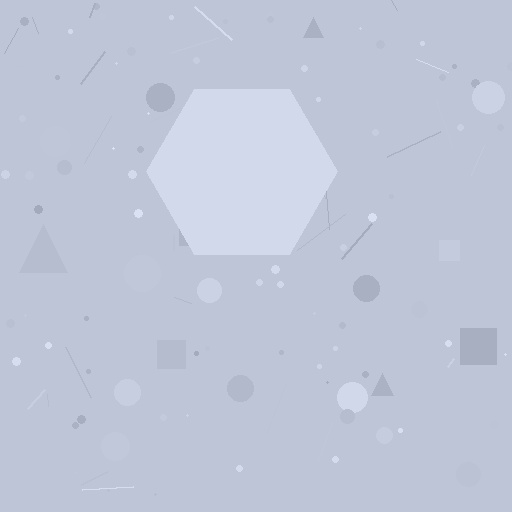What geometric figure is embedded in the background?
A hexagon is embedded in the background.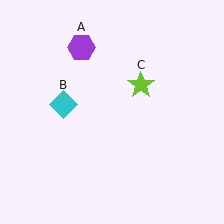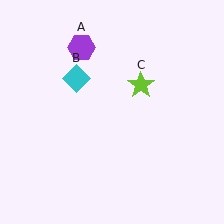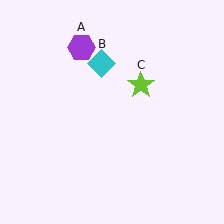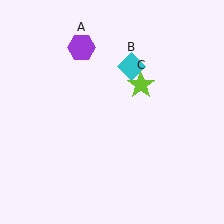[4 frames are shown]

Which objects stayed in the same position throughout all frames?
Purple hexagon (object A) and lime star (object C) remained stationary.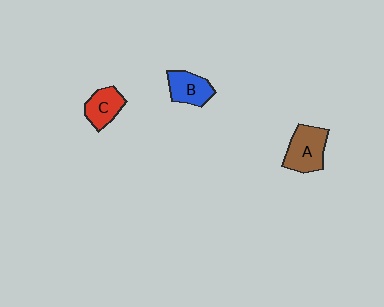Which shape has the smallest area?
Shape C (red).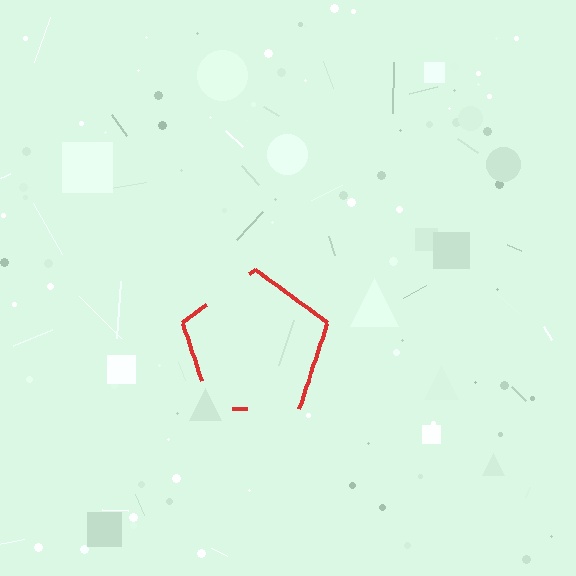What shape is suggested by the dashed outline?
The dashed outline suggests a pentagon.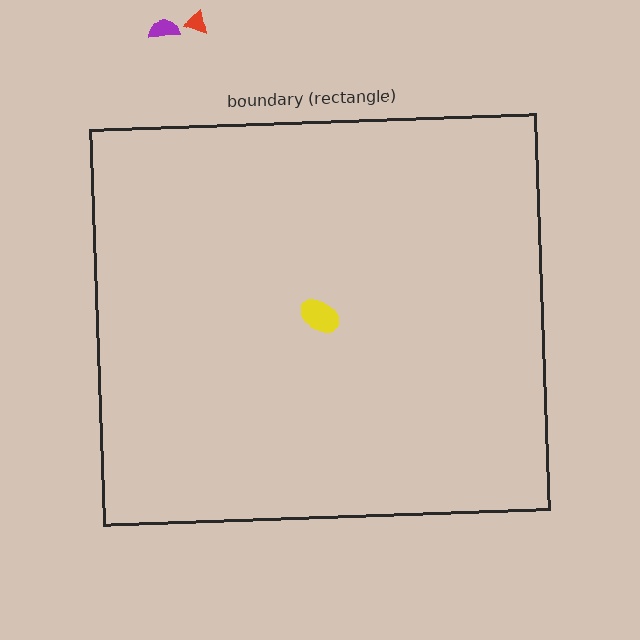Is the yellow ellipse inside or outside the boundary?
Inside.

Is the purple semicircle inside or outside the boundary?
Outside.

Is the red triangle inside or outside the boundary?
Outside.